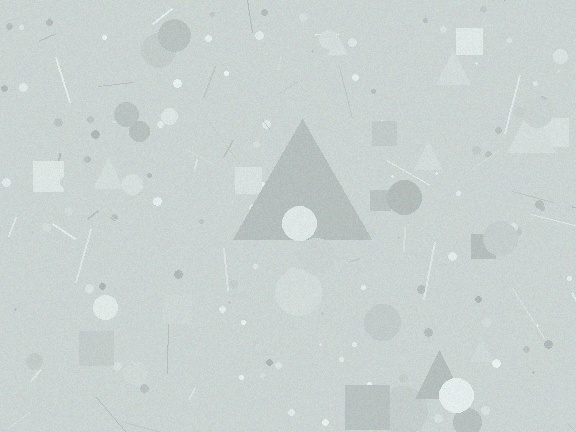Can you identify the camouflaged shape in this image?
The camouflaged shape is a triangle.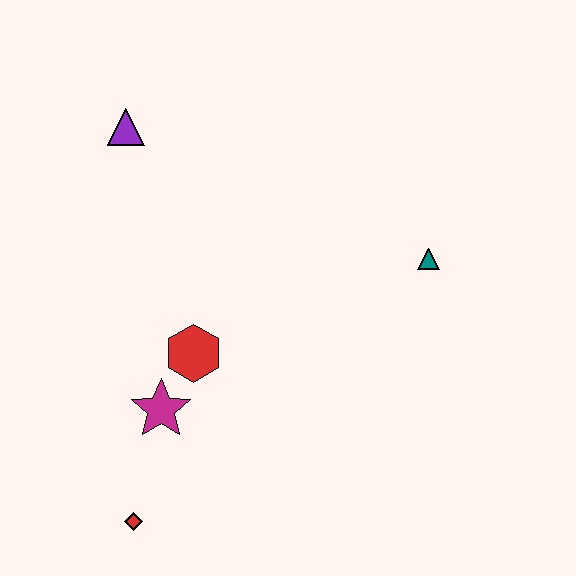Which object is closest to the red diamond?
The magenta star is closest to the red diamond.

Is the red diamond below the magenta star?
Yes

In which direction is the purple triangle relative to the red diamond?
The purple triangle is above the red diamond.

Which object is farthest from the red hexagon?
The teal triangle is farthest from the red hexagon.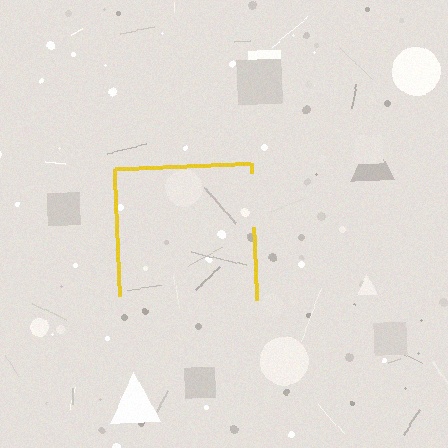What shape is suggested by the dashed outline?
The dashed outline suggests a square.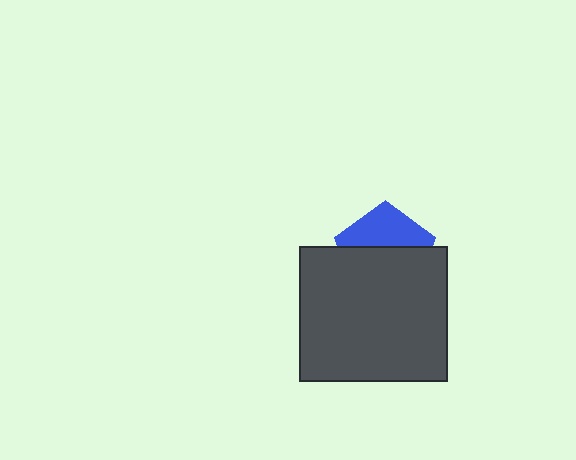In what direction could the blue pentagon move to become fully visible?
The blue pentagon could move up. That would shift it out from behind the dark gray rectangle entirely.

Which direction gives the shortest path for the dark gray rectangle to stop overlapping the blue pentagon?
Moving down gives the shortest separation.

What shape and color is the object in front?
The object in front is a dark gray rectangle.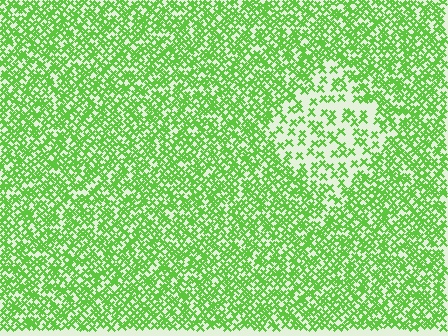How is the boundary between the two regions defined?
The boundary is defined by a change in element density (approximately 2.4x ratio). All elements are the same color, size, and shape.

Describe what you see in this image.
The image contains small lime elements arranged at two different densities. A diamond-shaped region is visible where the elements are less densely packed than the surrounding area.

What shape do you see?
I see a diamond.